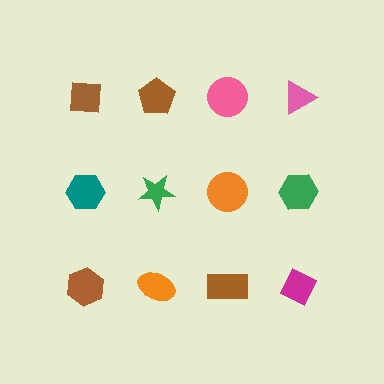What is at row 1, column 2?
A brown pentagon.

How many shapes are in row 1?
4 shapes.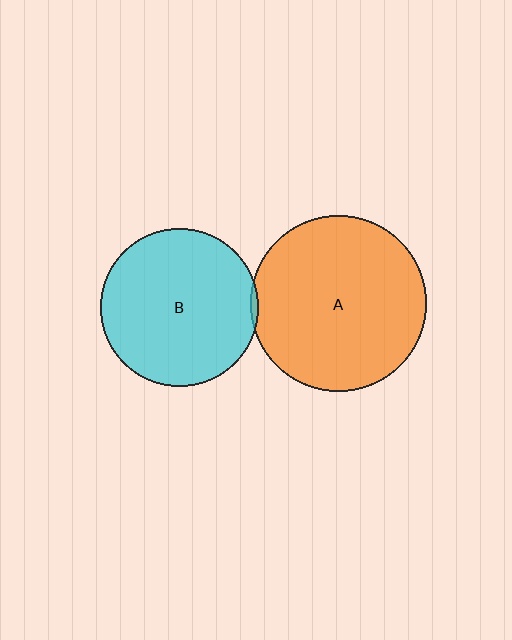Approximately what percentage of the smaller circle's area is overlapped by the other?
Approximately 5%.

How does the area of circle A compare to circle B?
Approximately 1.2 times.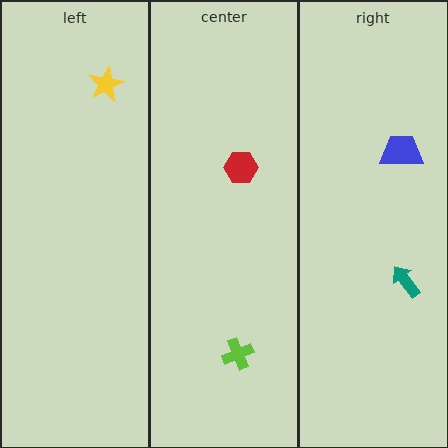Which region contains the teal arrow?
The right region.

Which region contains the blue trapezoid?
The right region.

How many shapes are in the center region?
2.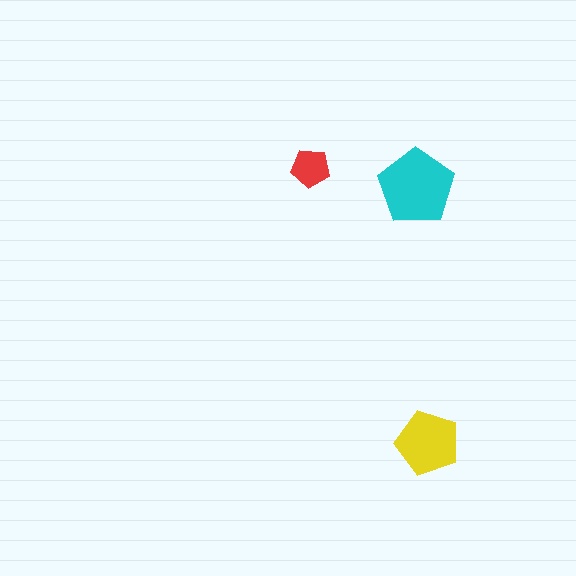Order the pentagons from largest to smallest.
the cyan one, the yellow one, the red one.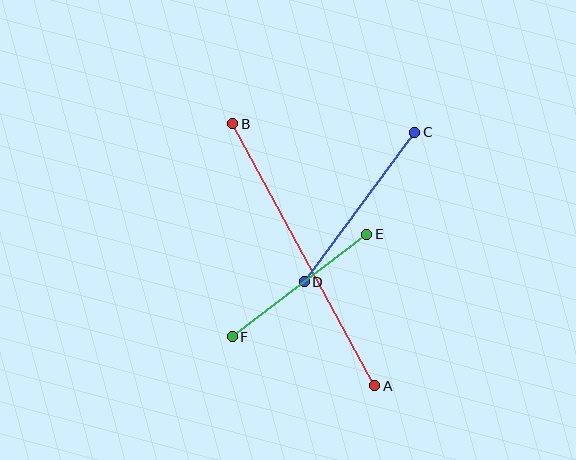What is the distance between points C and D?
The distance is approximately 186 pixels.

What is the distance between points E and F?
The distance is approximately 169 pixels.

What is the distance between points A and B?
The distance is approximately 298 pixels.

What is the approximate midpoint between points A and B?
The midpoint is at approximately (304, 255) pixels.